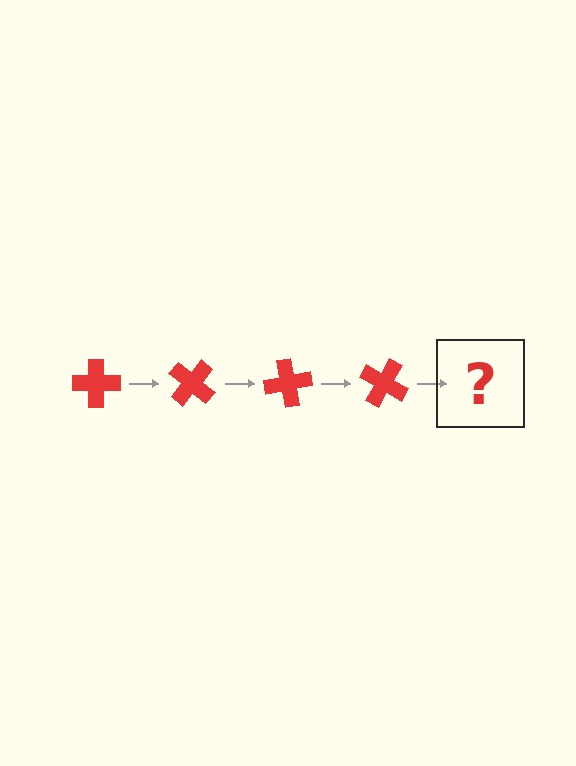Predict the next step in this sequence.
The next step is a red cross rotated 160 degrees.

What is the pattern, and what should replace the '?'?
The pattern is that the cross rotates 40 degrees each step. The '?' should be a red cross rotated 160 degrees.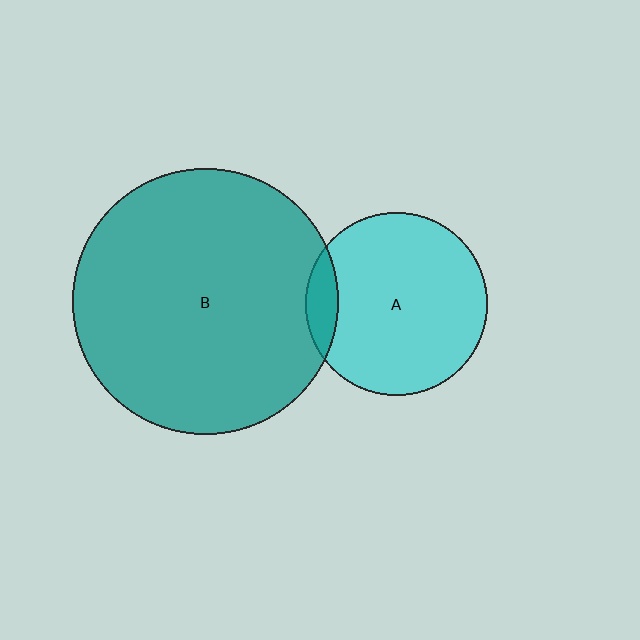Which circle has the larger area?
Circle B (teal).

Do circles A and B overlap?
Yes.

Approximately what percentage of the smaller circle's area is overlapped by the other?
Approximately 10%.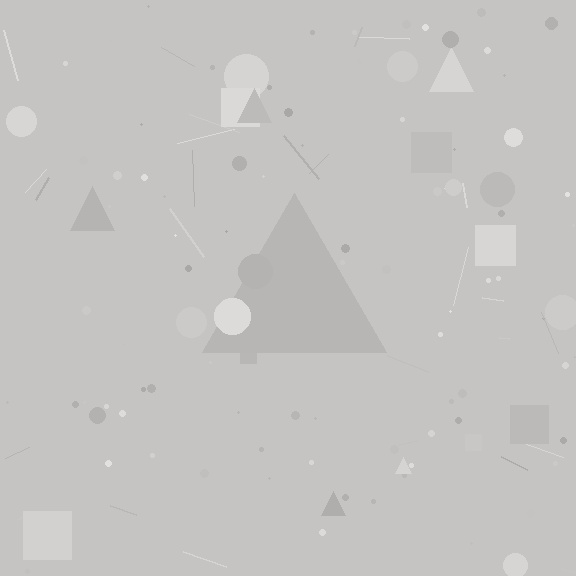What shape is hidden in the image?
A triangle is hidden in the image.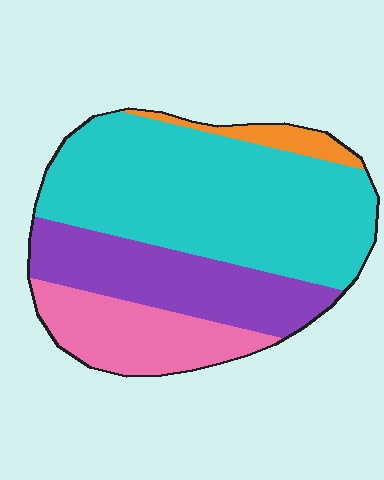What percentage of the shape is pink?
Pink takes up less than a quarter of the shape.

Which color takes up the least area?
Orange, at roughly 5%.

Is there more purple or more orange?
Purple.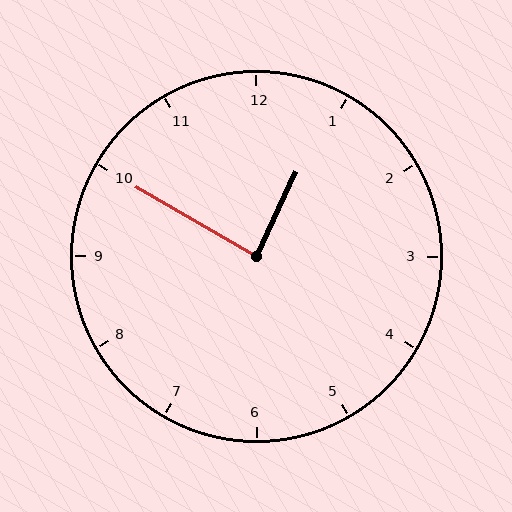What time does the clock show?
12:50.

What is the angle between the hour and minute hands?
Approximately 85 degrees.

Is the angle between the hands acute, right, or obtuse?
It is right.